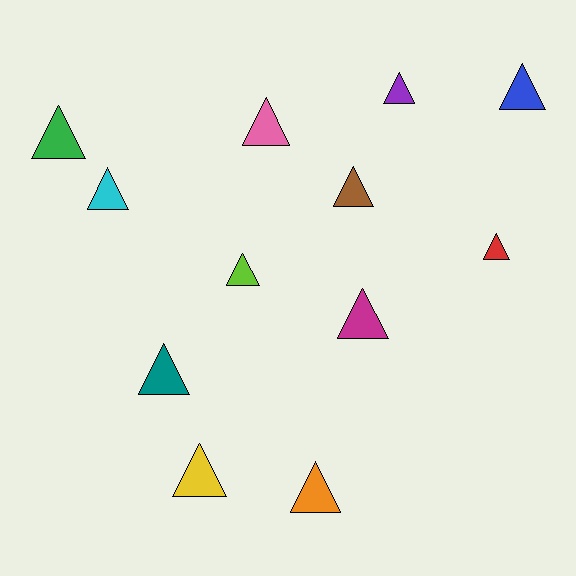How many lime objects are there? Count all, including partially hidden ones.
There is 1 lime object.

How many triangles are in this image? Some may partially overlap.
There are 12 triangles.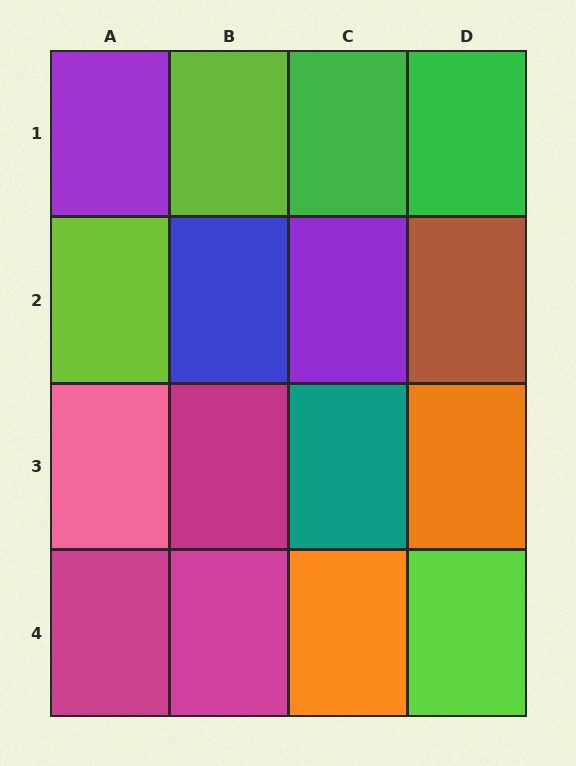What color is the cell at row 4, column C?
Orange.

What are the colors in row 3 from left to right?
Pink, magenta, teal, orange.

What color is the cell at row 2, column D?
Brown.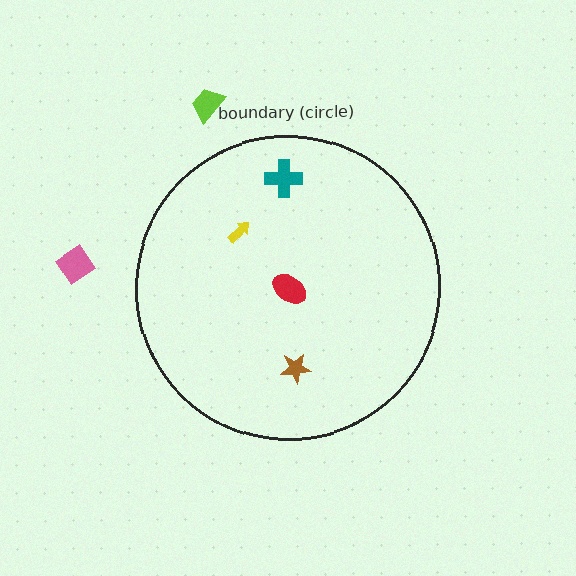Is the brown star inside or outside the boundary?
Inside.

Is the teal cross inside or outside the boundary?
Inside.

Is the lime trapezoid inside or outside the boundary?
Outside.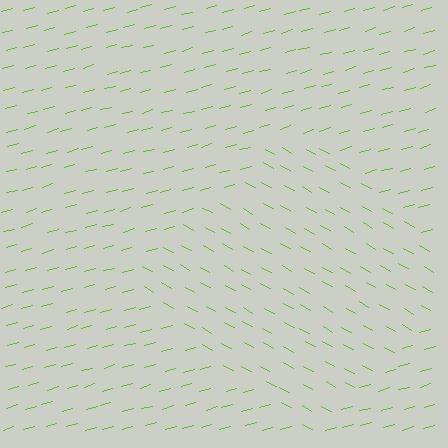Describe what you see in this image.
The image is filled with small lime line segments. A diamond region in the image has lines oriented differently from the surrounding lines, creating a visible texture boundary.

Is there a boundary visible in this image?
Yes, there is a texture boundary formed by a change in line orientation.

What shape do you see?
I see a diamond.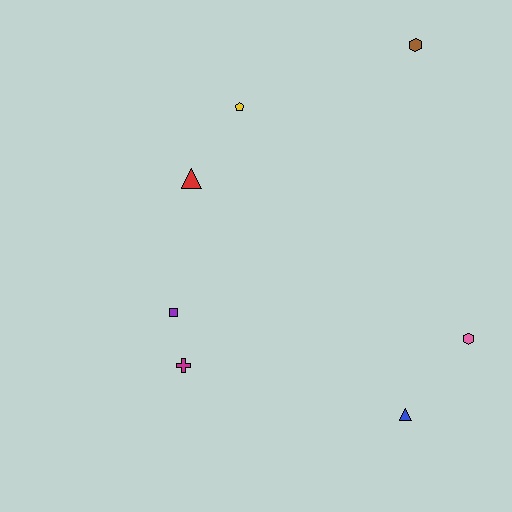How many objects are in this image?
There are 7 objects.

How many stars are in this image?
There are no stars.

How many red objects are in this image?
There is 1 red object.